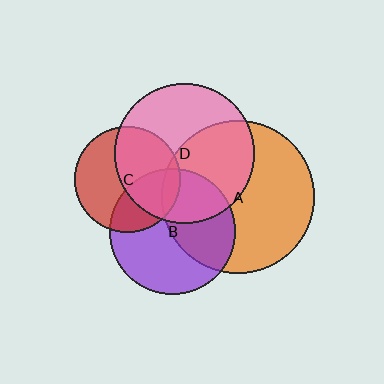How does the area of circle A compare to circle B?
Approximately 1.5 times.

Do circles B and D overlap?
Yes.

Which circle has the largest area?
Circle A (orange).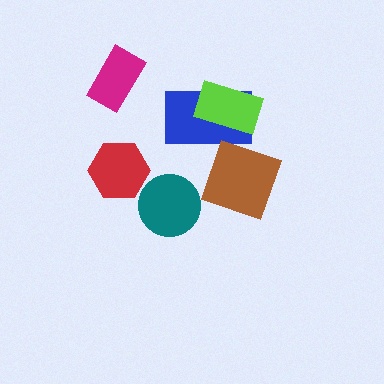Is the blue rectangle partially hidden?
Yes, it is partially covered by another shape.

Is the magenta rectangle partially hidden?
No, no other shape covers it.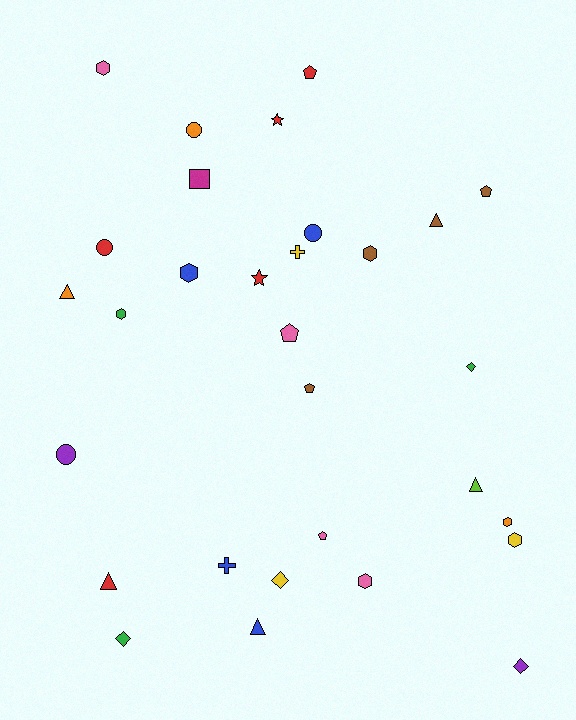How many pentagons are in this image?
There are 5 pentagons.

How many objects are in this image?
There are 30 objects.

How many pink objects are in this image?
There are 4 pink objects.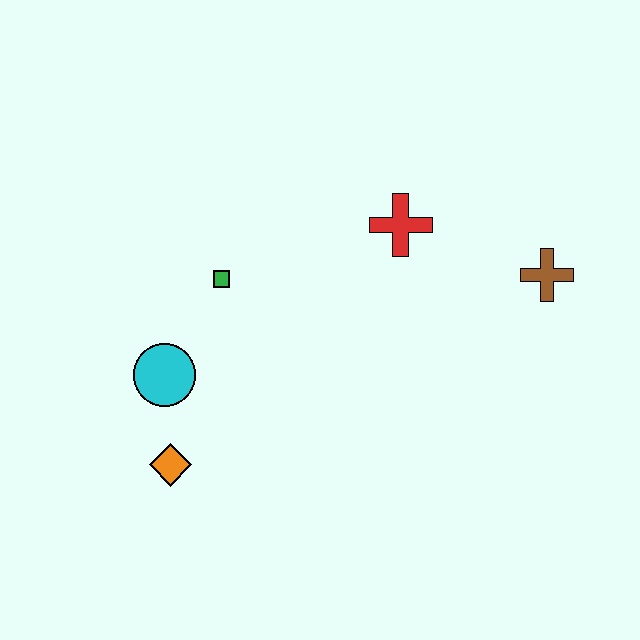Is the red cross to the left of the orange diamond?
No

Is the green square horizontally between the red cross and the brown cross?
No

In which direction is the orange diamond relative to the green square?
The orange diamond is below the green square.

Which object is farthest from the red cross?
The orange diamond is farthest from the red cross.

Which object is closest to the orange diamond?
The cyan circle is closest to the orange diamond.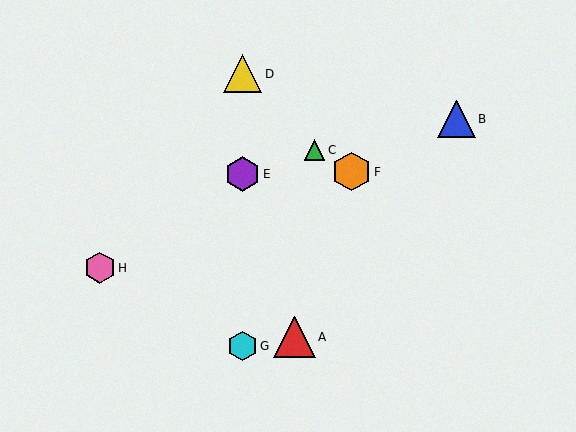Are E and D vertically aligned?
Yes, both are at x≈243.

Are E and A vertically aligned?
No, E is at x≈243 and A is at x≈294.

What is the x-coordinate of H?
Object H is at x≈100.